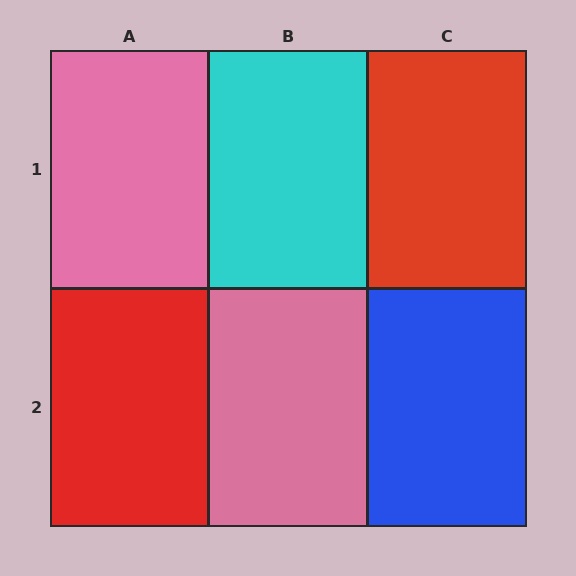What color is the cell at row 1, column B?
Cyan.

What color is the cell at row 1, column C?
Red.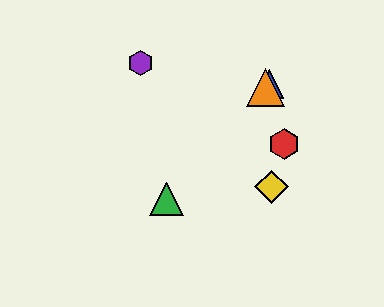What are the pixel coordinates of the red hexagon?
The red hexagon is at (284, 144).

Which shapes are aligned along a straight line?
The blue triangle, the green triangle, the orange triangle are aligned along a straight line.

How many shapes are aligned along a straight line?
3 shapes (the blue triangle, the green triangle, the orange triangle) are aligned along a straight line.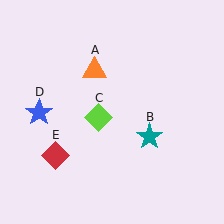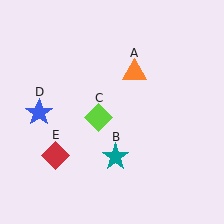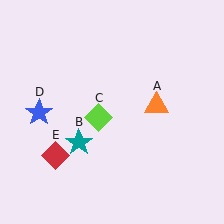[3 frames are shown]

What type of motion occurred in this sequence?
The orange triangle (object A), teal star (object B) rotated clockwise around the center of the scene.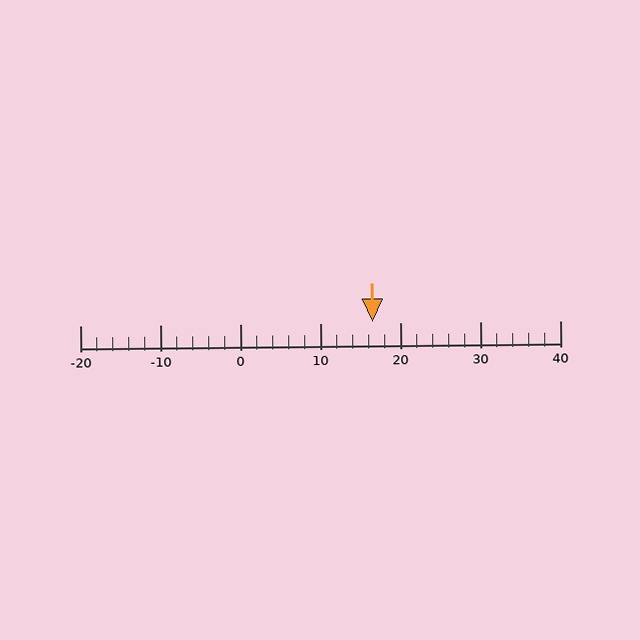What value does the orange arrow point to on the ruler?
The orange arrow points to approximately 16.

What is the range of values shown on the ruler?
The ruler shows values from -20 to 40.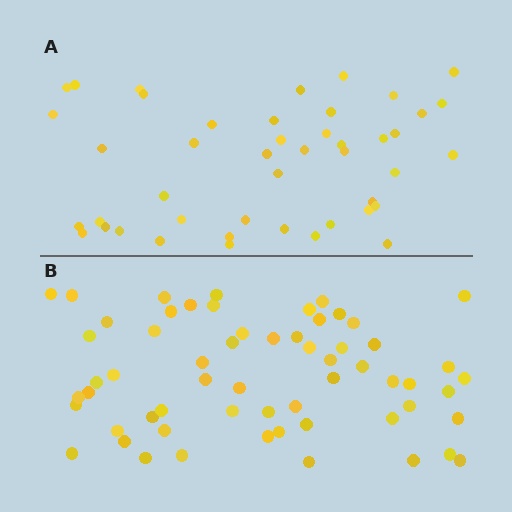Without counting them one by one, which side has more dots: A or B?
Region B (the bottom region) has more dots.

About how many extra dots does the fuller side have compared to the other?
Region B has approximately 15 more dots than region A.